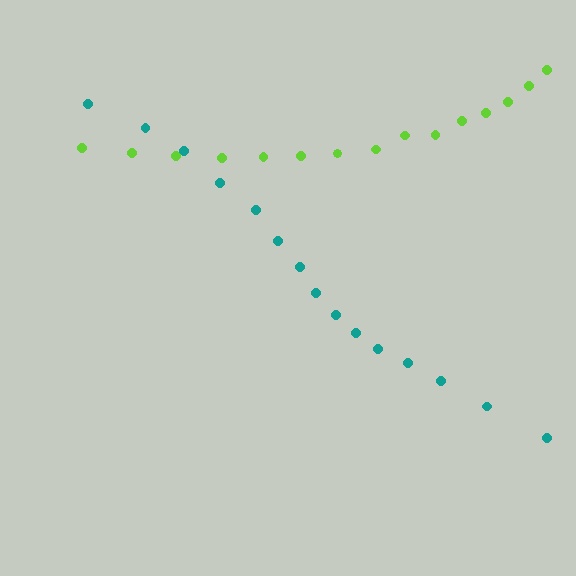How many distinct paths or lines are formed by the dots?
There are 2 distinct paths.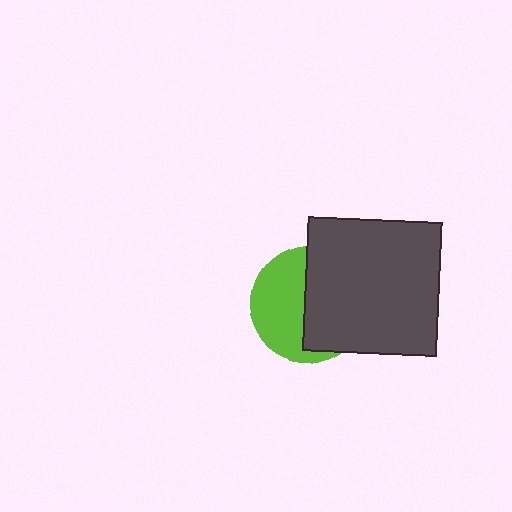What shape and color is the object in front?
The object in front is a dark gray square.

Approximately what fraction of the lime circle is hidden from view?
Roughly 52% of the lime circle is hidden behind the dark gray square.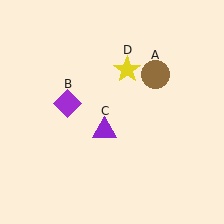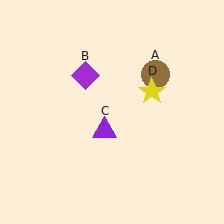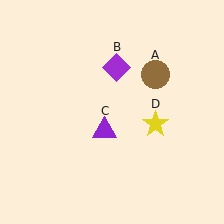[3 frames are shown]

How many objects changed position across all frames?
2 objects changed position: purple diamond (object B), yellow star (object D).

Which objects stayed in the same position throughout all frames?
Brown circle (object A) and purple triangle (object C) remained stationary.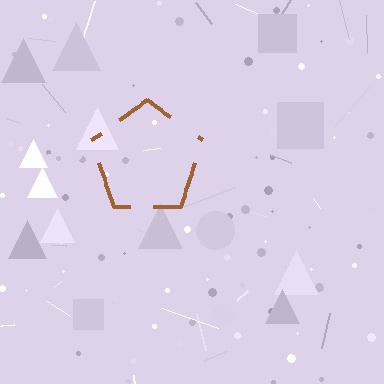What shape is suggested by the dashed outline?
The dashed outline suggests a pentagon.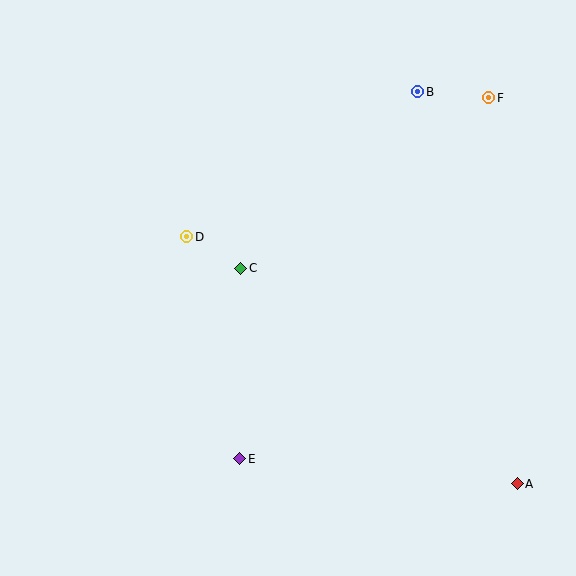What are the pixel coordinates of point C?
Point C is at (241, 268).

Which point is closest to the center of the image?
Point C at (241, 268) is closest to the center.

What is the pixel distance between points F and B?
The distance between F and B is 71 pixels.